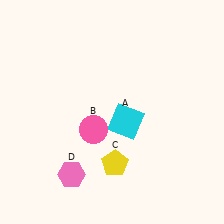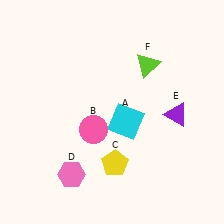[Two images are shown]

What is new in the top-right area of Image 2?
A lime triangle (F) was added in the top-right area of Image 2.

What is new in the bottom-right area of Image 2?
A purple triangle (E) was added in the bottom-right area of Image 2.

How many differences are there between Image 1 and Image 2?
There are 2 differences between the two images.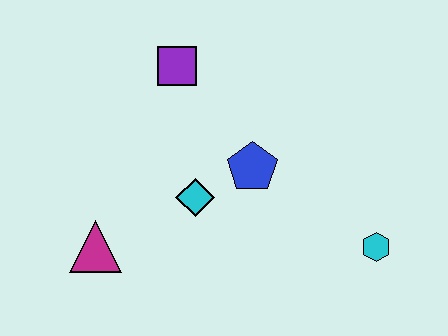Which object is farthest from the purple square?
The cyan hexagon is farthest from the purple square.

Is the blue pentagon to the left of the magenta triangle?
No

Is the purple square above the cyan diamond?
Yes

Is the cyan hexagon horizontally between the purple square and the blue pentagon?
No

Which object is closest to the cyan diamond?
The blue pentagon is closest to the cyan diamond.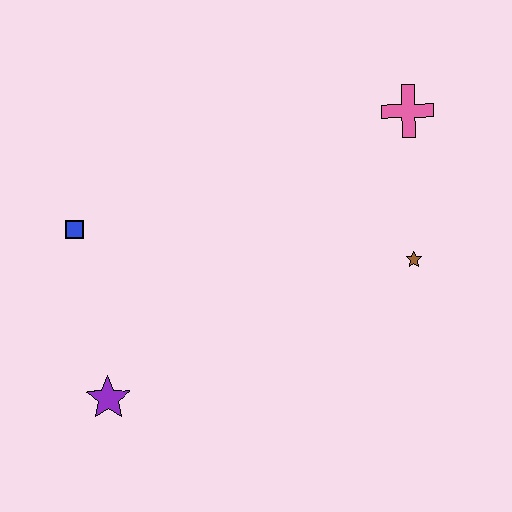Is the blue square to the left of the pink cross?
Yes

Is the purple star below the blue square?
Yes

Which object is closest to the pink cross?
The brown star is closest to the pink cross.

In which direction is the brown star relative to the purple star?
The brown star is to the right of the purple star.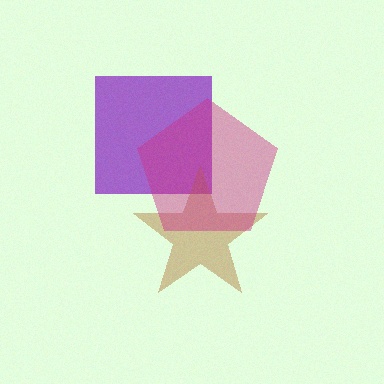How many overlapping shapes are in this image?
There are 3 overlapping shapes in the image.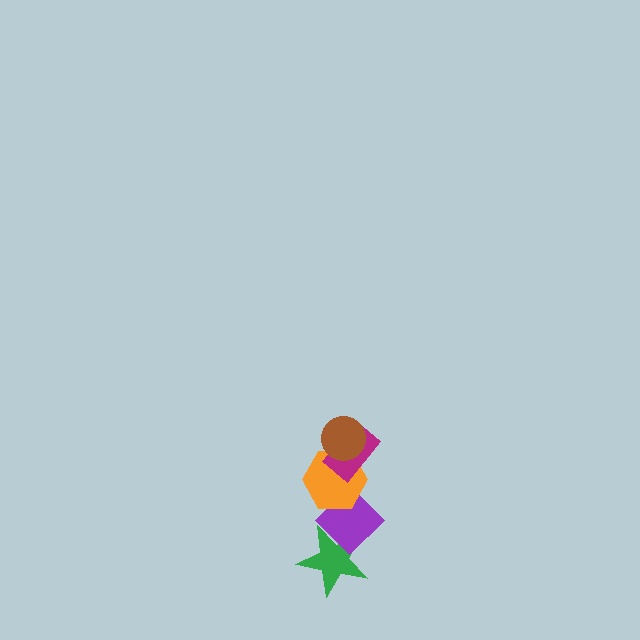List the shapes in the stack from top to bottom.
From top to bottom: the brown circle, the magenta rectangle, the orange hexagon, the purple diamond, the green star.